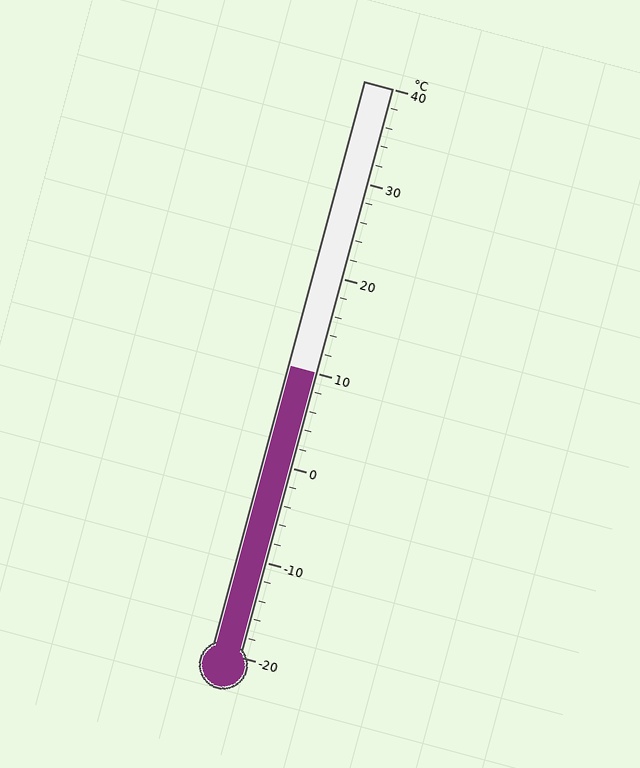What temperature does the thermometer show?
The thermometer shows approximately 10°C.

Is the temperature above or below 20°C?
The temperature is below 20°C.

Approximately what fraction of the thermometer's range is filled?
The thermometer is filled to approximately 50% of its range.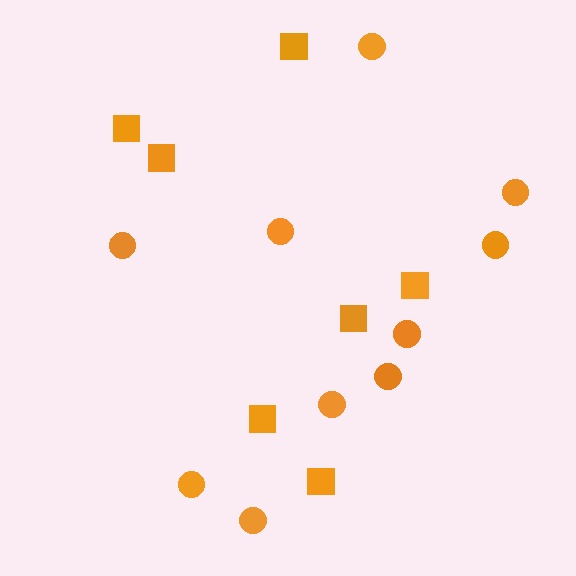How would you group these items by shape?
There are 2 groups: one group of squares (7) and one group of circles (10).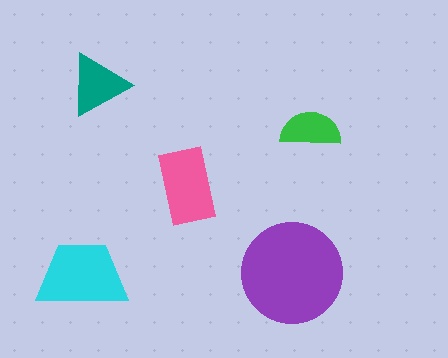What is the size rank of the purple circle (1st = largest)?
1st.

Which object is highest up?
The teal triangle is topmost.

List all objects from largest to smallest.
The purple circle, the cyan trapezoid, the pink rectangle, the teal triangle, the green semicircle.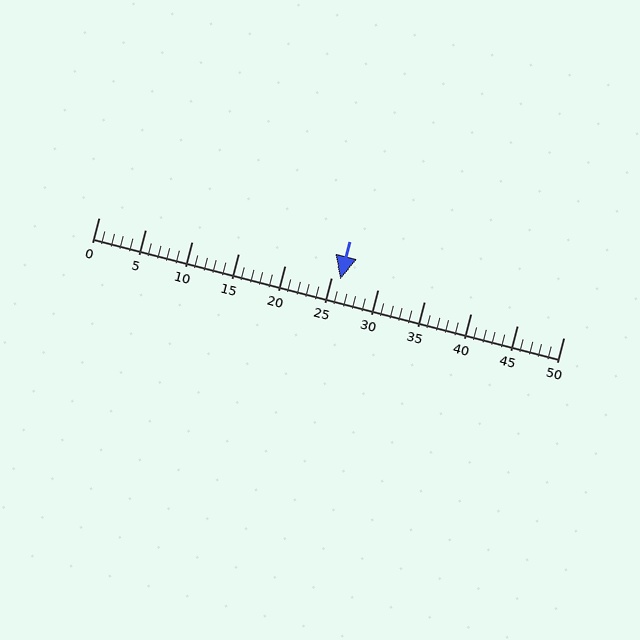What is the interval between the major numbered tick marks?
The major tick marks are spaced 5 units apart.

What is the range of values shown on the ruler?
The ruler shows values from 0 to 50.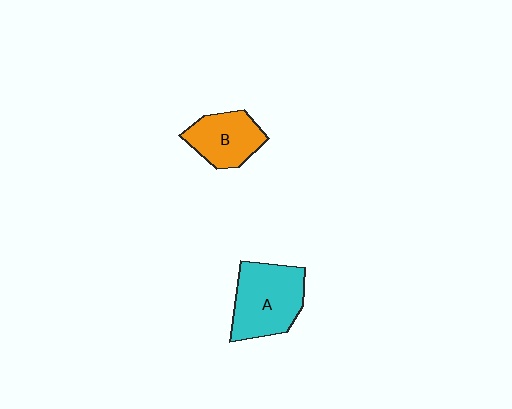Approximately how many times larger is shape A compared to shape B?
Approximately 1.4 times.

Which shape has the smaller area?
Shape B (orange).